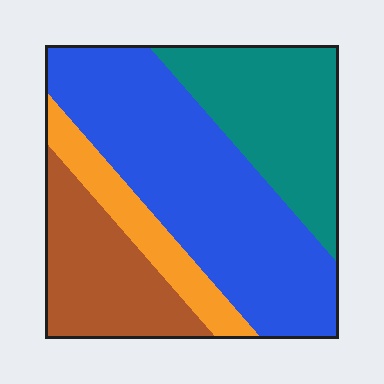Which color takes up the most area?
Blue, at roughly 45%.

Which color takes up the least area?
Orange, at roughly 10%.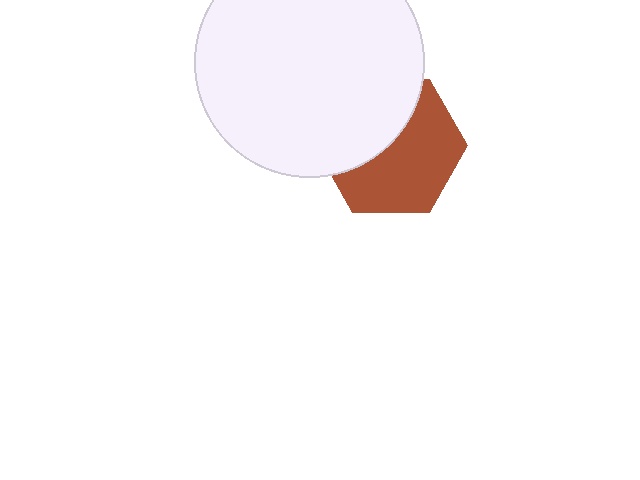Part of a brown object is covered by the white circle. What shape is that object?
It is a hexagon.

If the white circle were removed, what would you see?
You would see the complete brown hexagon.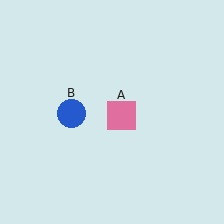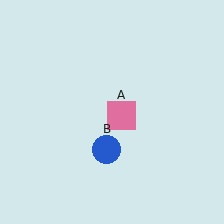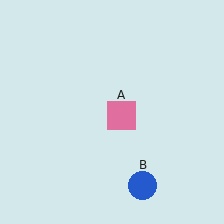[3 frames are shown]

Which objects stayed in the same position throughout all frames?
Pink square (object A) remained stationary.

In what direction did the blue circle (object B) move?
The blue circle (object B) moved down and to the right.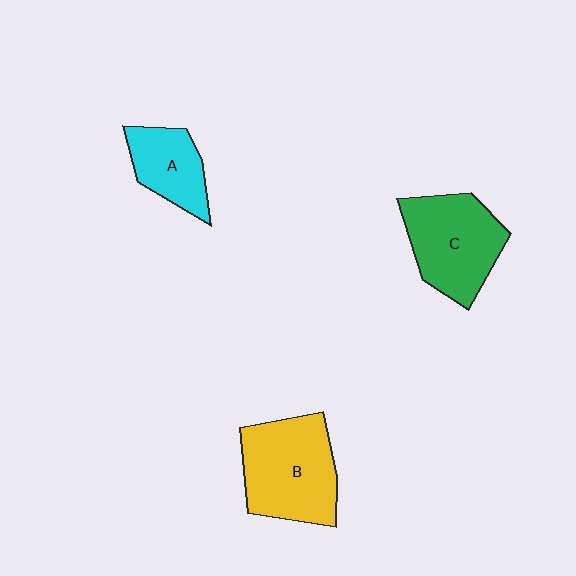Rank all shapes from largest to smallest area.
From largest to smallest: B (yellow), C (green), A (cyan).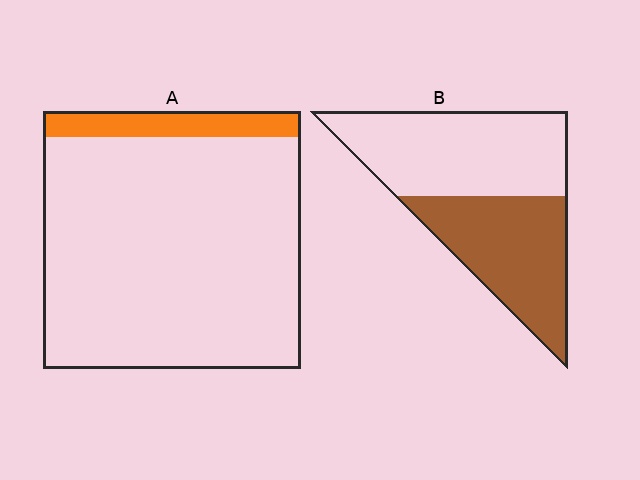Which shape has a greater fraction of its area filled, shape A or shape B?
Shape B.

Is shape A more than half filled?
No.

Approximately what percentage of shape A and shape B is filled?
A is approximately 10% and B is approximately 45%.